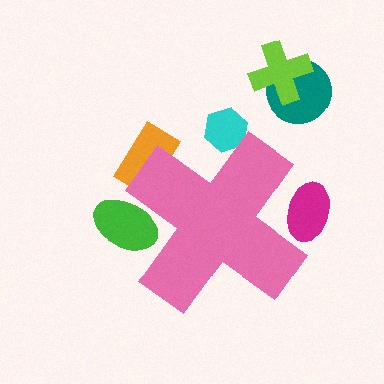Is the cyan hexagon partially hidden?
Yes, the cyan hexagon is partially hidden behind the pink cross.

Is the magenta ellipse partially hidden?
Yes, the magenta ellipse is partially hidden behind the pink cross.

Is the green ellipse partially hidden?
Yes, the green ellipse is partially hidden behind the pink cross.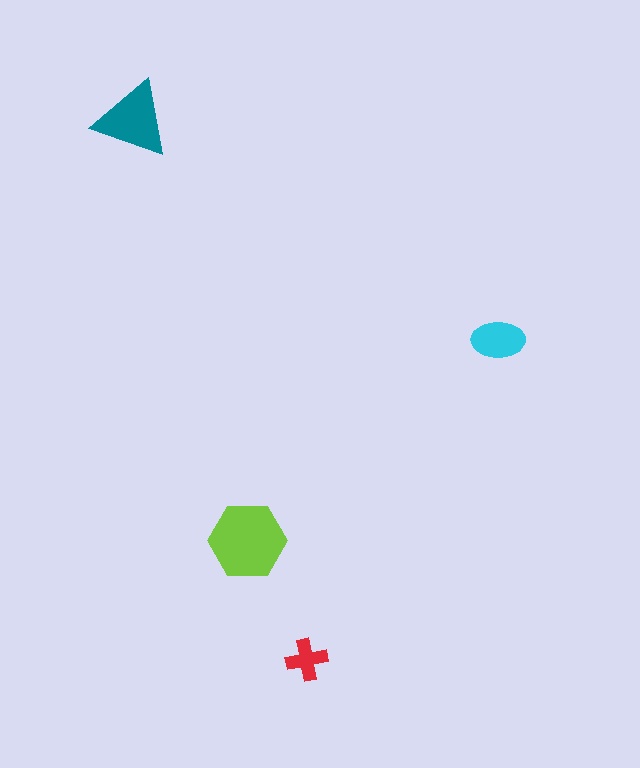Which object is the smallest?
The red cross.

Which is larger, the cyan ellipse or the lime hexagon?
The lime hexagon.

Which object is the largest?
The lime hexagon.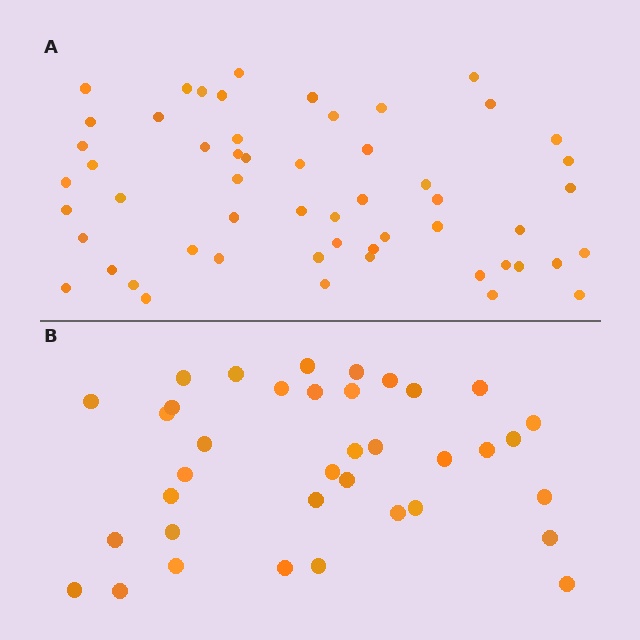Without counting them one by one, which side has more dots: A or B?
Region A (the top region) has more dots.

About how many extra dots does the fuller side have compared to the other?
Region A has approximately 20 more dots than region B.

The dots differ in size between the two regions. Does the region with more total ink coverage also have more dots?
No. Region B has more total ink coverage because its dots are larger, but region A actually contains more individual dots. Total area can be misleading — the number of items is what matters here.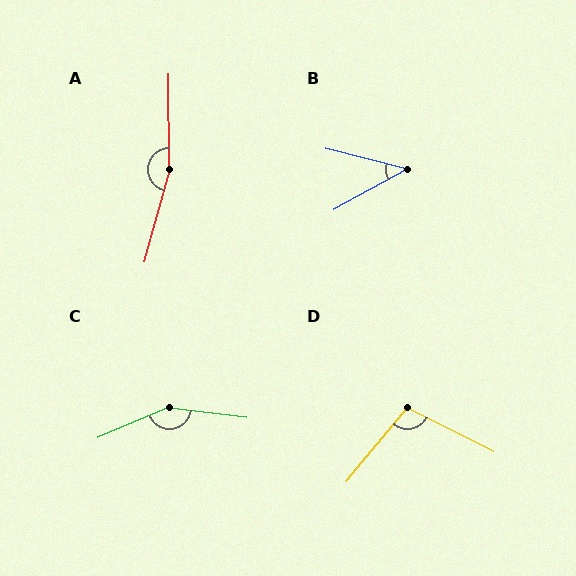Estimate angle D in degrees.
Approximately 103 degrees.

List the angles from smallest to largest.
B (43°), D (103°), C (150°), A (165°).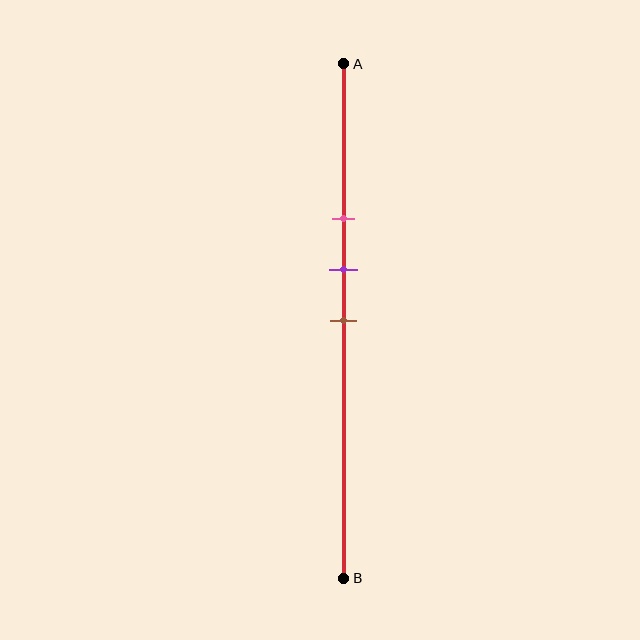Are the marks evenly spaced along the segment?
Yes, the marks are approximately evenly spaced.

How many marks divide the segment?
There are 3 marks dividing the segment.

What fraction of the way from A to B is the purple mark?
The purple mark is approximately 40% (0.4) of the way from A to B.